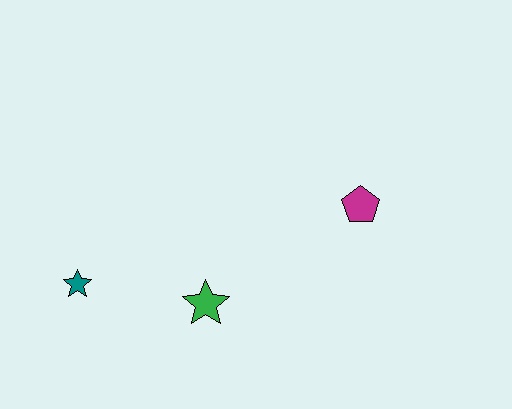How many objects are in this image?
There are 3 objects.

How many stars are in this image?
There are 2 stars.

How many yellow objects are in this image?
There are no yellow objects.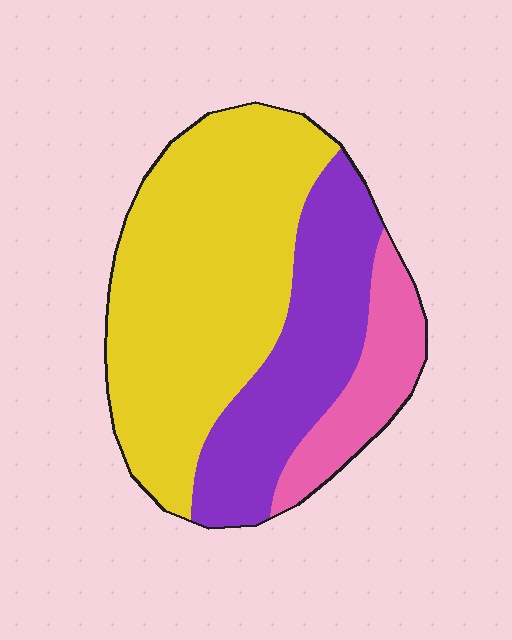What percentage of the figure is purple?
Purple takes up between a quarter and a half of the figure.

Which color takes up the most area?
Yellow, at roughly 55%.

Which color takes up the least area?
Pink, at roughly 15%.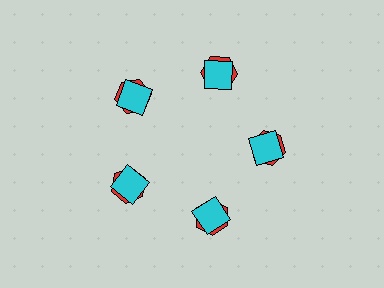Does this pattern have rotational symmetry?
Yes, this pattern has 5-fold rotational symmetry. It looks the same after rotating 72 degrees around the center.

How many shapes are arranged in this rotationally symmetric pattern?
There are 10 shapes, arranged in 5 groups of 2.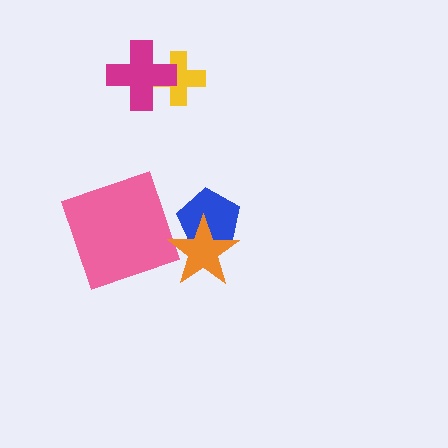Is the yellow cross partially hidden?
Yes, it is partially covered by another shape.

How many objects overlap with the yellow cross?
1 object overlaps with the yellow cross.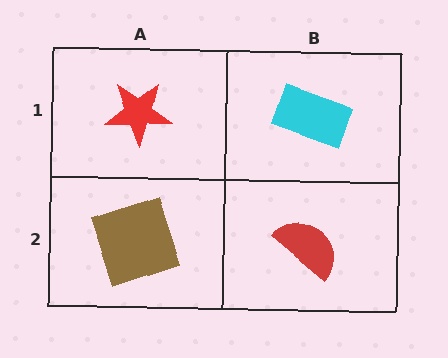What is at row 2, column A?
A brown square.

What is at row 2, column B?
A red semicircle.